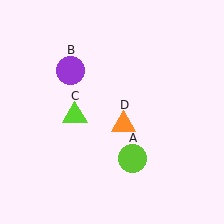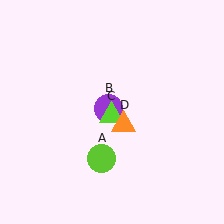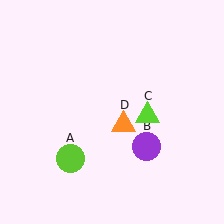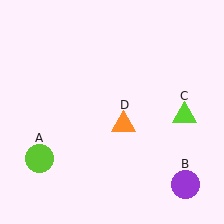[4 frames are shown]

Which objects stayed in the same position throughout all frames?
Orange triangle (object D) remained stationary.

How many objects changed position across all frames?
3 objects changed position: lime circle (object A), purple circle (object B), lime triangle (object C).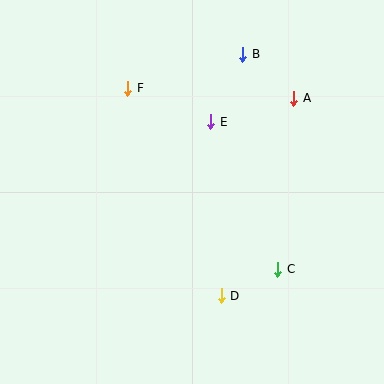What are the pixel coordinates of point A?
Point A is at (294, 98).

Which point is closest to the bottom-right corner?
Point C is closest to the bottom-right corner.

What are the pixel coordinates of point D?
Point D is at (221, 296).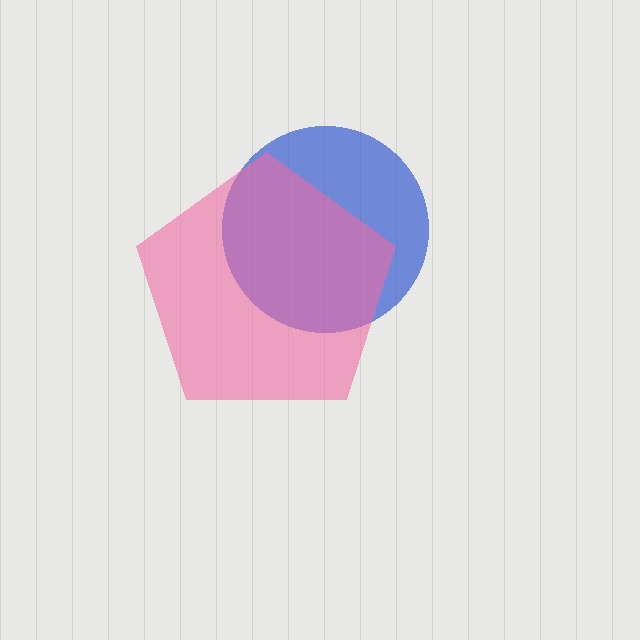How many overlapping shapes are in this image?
There are 2 overlapping shapes in the image.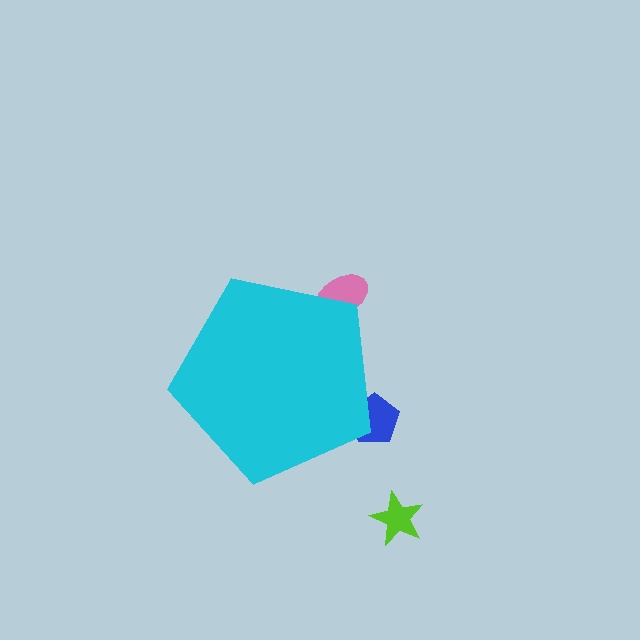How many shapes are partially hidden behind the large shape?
2 shapes are partially hidden.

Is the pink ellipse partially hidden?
Yes, the pink ellipse is partially hidden behind the cyan pentagon.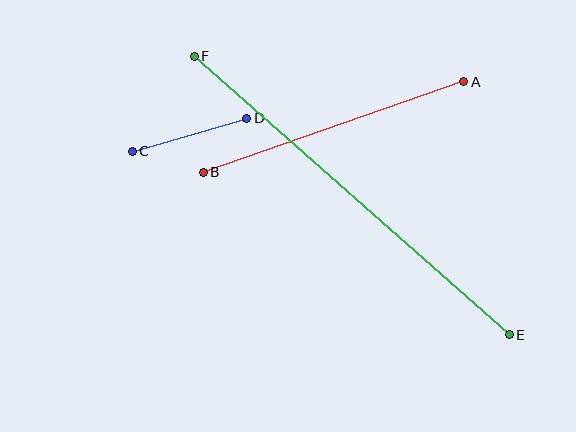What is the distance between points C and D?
The distance is approximately 119 pixels.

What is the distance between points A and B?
The distance is approximately 276 pixels.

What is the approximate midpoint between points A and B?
The midpoint is at approximately (333, 127) pixels.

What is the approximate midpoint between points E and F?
The midpoint is at approximately (352, 196) pixels.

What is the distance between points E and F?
The distance is approximately 420 pixels.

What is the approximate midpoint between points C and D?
The midpoint is at approximately (190, 135) pixels.